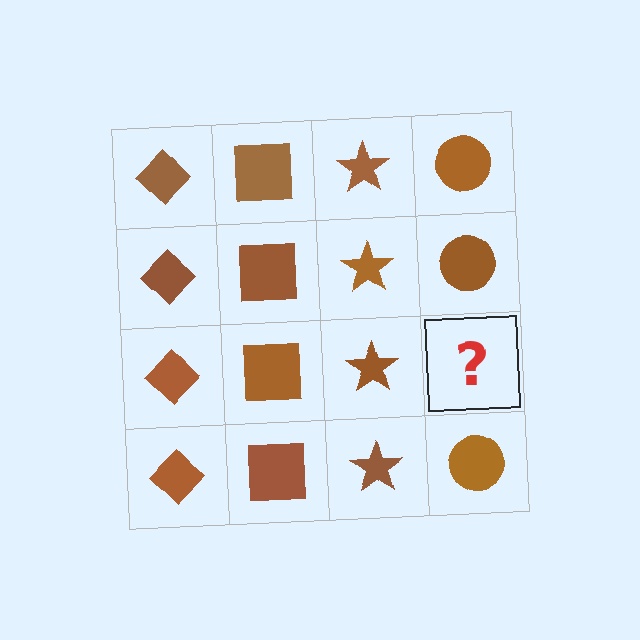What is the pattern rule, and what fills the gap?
The rule is that each column has a consistent shape. The gap should be filled with a brown circle.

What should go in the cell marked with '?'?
The missing cell should contain a brown circle.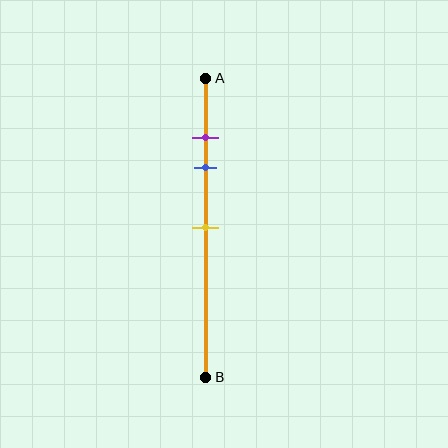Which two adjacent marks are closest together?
The purple and blue marks are the closest adjacent pair.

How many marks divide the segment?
There are 3 marks dividing the segment.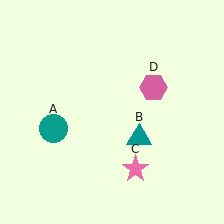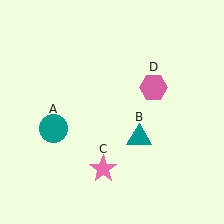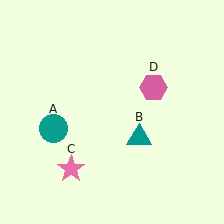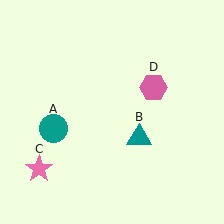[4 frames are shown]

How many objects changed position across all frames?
1 object changed position: pink star (object C).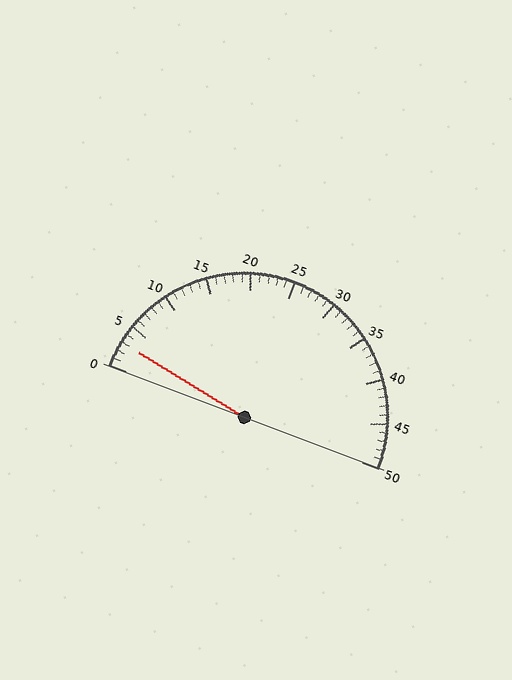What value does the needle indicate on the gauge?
The needle indicates approximately 3.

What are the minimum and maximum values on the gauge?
The gauge ranges from 0 to 50.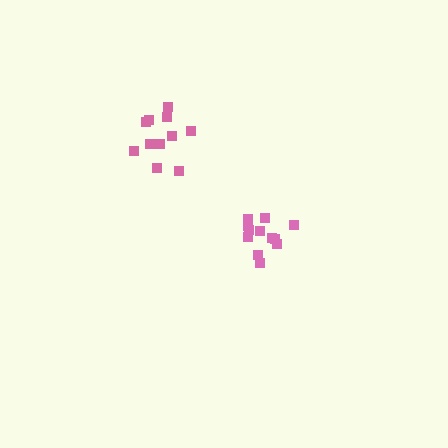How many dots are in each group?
Group 1: 11 dots, Group 2: 12 dots (23 total).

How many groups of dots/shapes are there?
There are 2 groups.